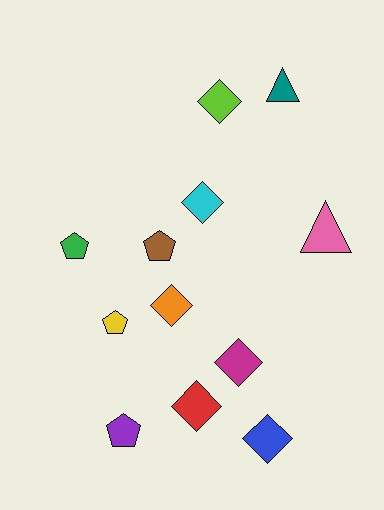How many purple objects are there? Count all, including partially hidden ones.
There is 1 purple object.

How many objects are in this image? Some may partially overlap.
There are 12 objects.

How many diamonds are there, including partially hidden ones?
There are 6 diamonds.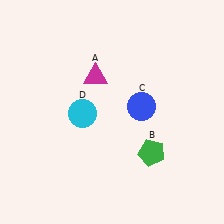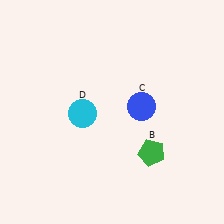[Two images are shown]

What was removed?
The magenta triangle (A) was removed in Image 2.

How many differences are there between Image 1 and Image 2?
There is 1 difference between the two images.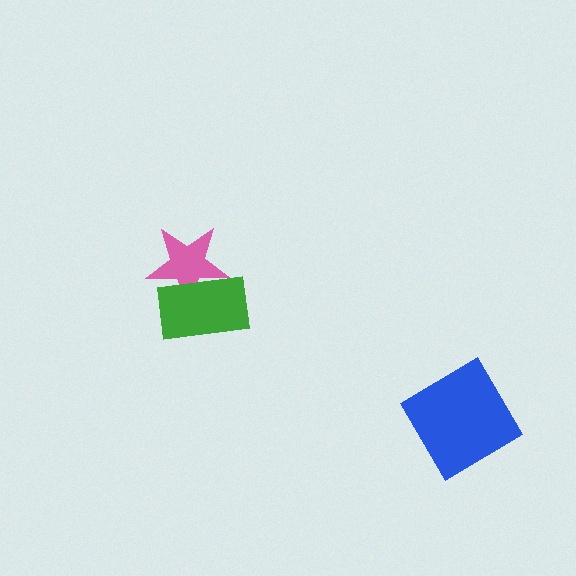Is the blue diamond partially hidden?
No, no other shape covers it.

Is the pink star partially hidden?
Yes, it is partially covered by another shape.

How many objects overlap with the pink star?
1 object overlaps with the pink star.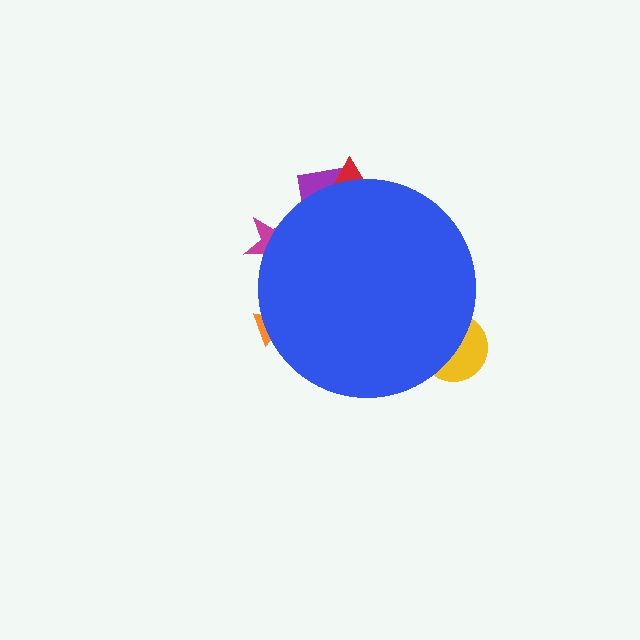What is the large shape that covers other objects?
A blue circle.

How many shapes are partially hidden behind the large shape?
6 shapes are partially hidden.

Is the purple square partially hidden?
Yes, the purple square is partially hidden behind the blue circle.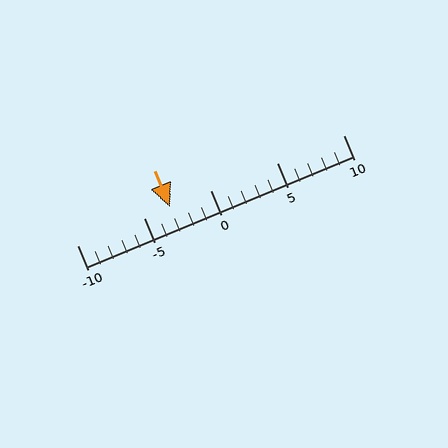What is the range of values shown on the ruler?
The ruler shows values from -10 to 10.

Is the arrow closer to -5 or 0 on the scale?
The arrow is closer to -5.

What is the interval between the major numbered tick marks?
The major tick marks are spaced 5 units apart.